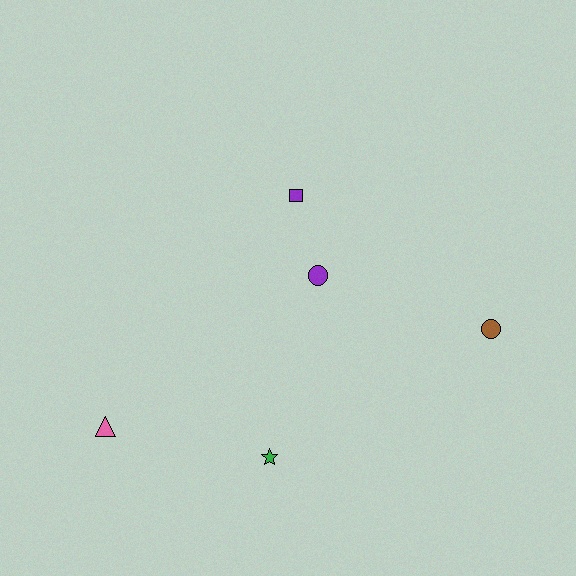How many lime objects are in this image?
There are no lime objects.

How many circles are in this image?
There are 2 circles.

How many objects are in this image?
There are 5 objects.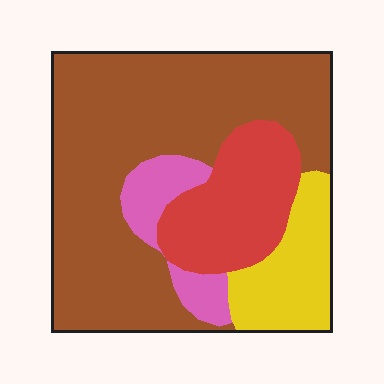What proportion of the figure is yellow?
Yellow covers roughly 15% of the figure.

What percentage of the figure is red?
Red takes up between a sixth and a third of the figure.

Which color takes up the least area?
Pink, at roughly 10%.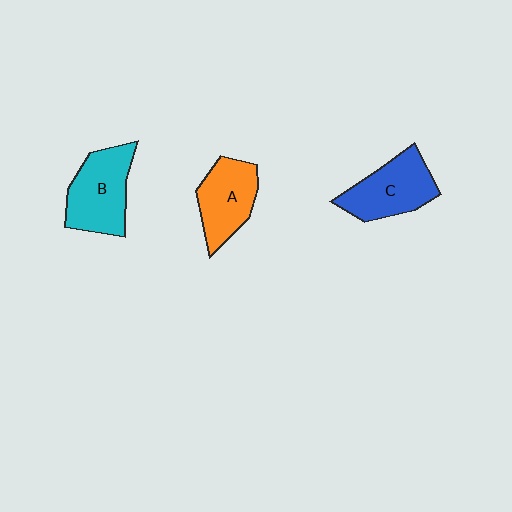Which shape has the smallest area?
Shape A (orange).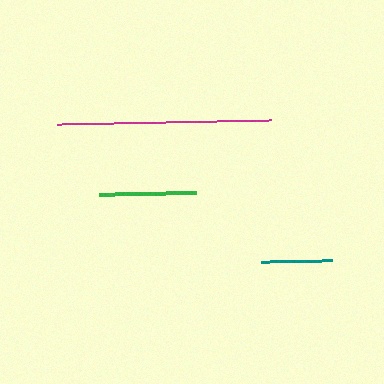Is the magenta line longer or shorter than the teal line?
The magenta line is longer than the teal line.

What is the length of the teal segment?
The teal segment is approximately 71 pixels long.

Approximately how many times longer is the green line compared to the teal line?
The green line is approximately 1.4 times the length of the teal line.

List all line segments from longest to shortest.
From longest to shortest: magenta, green, teal.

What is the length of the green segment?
The green segment is approximately 98 pixels long.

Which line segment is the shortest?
The teal line is the shortest at approximately 71 pixels.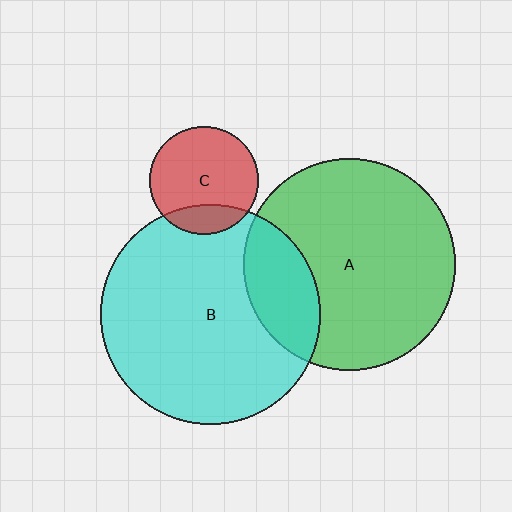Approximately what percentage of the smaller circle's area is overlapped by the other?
Approximately 20%.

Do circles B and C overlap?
Yes.